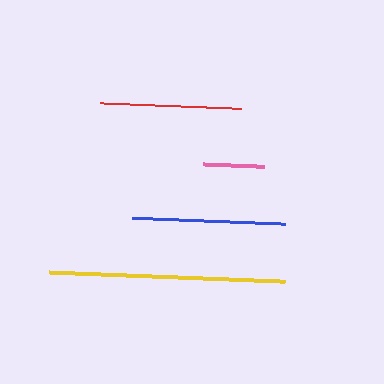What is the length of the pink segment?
The pink segment is approximately 61 pixels long.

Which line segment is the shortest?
The pink line is the shortest at approximately 61 pixels.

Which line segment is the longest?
The yellow line is the longest at approximately 236 pixels.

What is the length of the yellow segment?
The yellow segment is approximately 236 pixels long.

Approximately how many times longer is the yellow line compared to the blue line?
The yellow line is approximately 1.5 times the length of the blue line.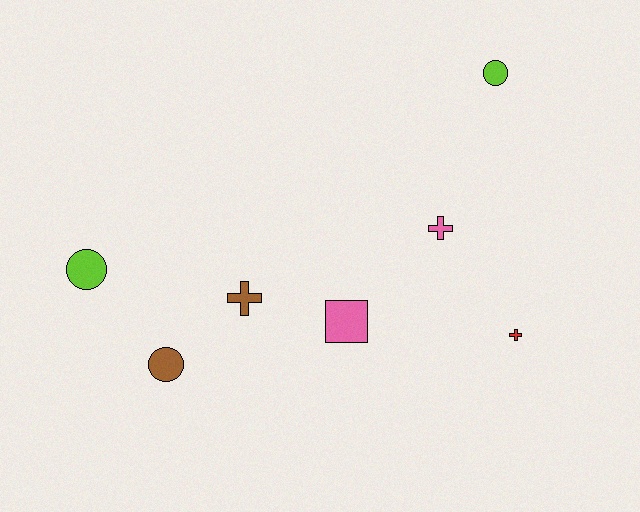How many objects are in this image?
There are 7 objects.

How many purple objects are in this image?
There are no purple objects.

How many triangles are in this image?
There are no triangles.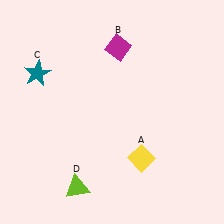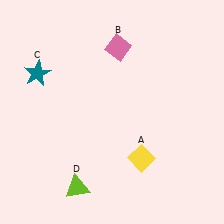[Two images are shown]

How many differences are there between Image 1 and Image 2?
There is 1 difference between the two images.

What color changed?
The diamond (B) changed from magenta in Image 1 to pink in Image 2.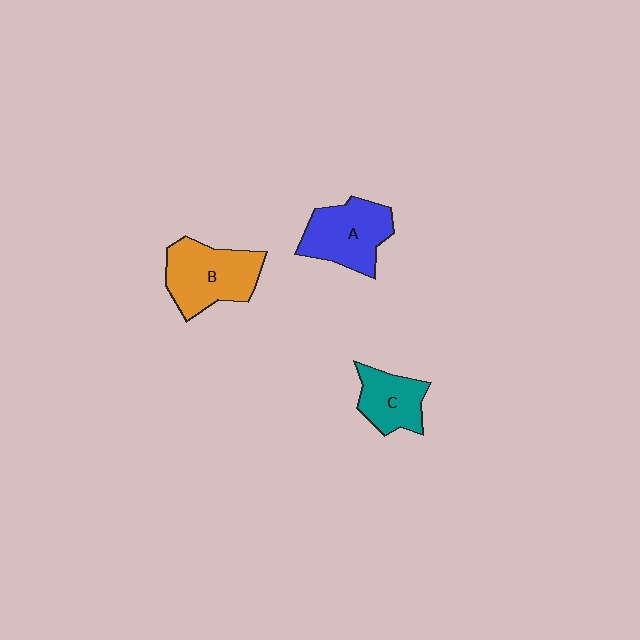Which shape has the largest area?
Shape B (orange).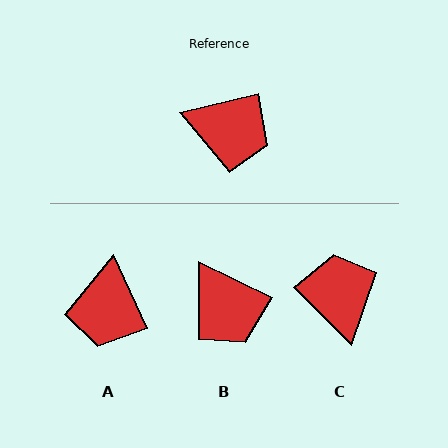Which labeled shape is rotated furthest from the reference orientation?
C, about 121 degrees away.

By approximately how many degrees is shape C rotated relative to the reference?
Approximately 121 degrees counter-clockwise.